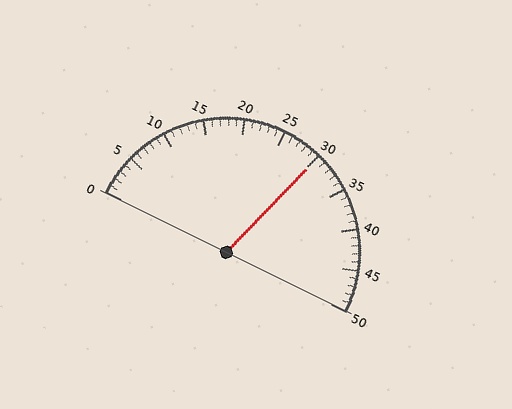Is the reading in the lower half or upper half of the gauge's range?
The reading is in the upper half of the range (0 to 50).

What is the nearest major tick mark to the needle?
The nearest major tick mark is 30.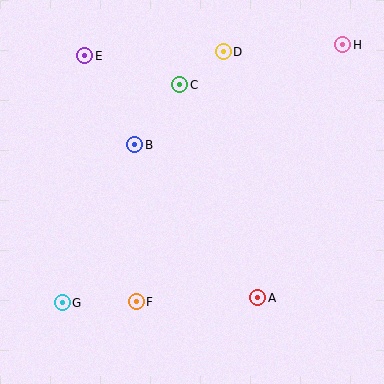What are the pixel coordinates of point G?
Point G is at (62, 303).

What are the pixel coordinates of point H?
Point H is at (342, 45).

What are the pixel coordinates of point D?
Point D is at (223, 52).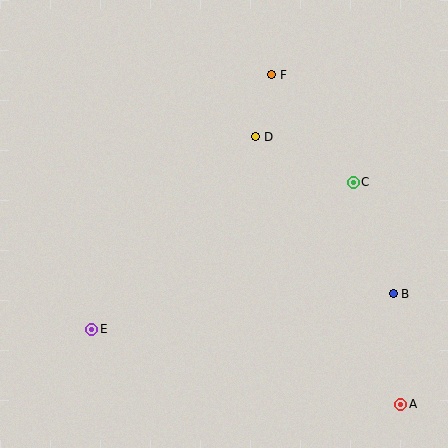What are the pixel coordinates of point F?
Point F is at (272, 75).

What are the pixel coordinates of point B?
Point B is at (393, 294).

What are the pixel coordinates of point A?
Point A is at (401, 404).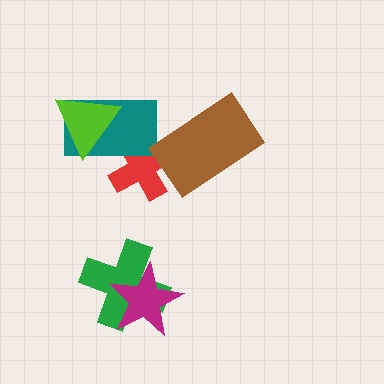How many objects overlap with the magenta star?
1 object overlaps with the magenta star.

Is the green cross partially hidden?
Yes, it is partially covered by another shape.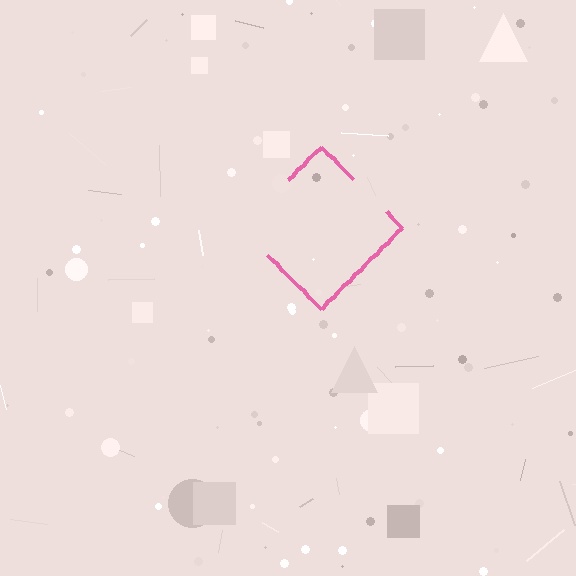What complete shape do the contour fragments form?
The contour fragments form a diamond.